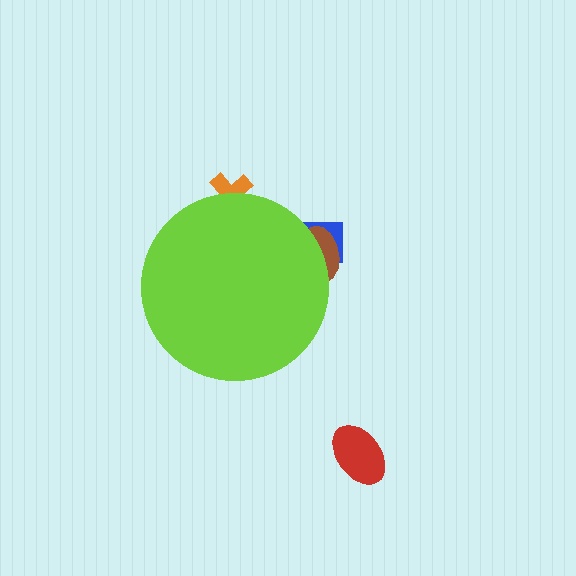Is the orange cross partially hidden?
Yes, the orange cross is partially hidden behind the lime circle.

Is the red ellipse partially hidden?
No, the red ellipse is fully visible.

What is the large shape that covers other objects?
A lime circle.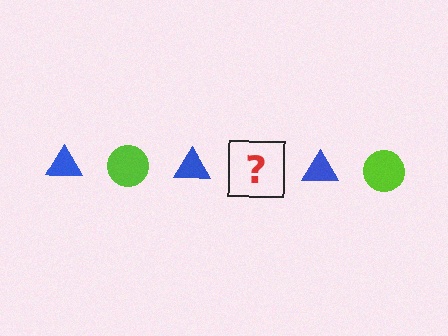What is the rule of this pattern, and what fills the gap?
The rule is that the pattern alternates between blue triangle and lime circle. The gap should be filled with a lime circle.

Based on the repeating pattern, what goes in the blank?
The blank should be a lime circle.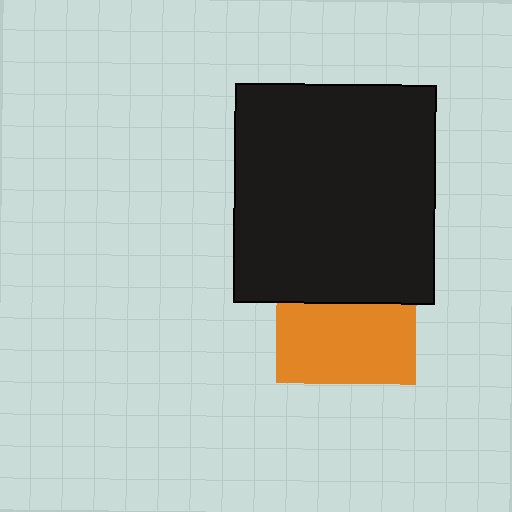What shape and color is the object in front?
The object in front is a black rectangle.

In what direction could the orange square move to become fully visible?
The orange square could move down. That would shift it out from behind the black rectangle entirely.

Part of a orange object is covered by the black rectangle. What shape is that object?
It is a square.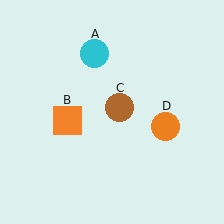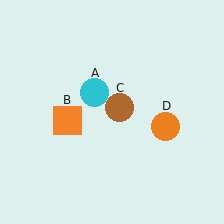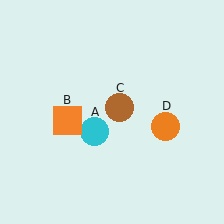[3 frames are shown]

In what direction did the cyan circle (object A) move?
The cyan circle (object A) moved down.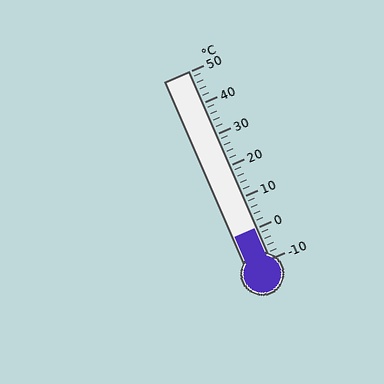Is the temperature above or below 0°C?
The temperature is at 0°C.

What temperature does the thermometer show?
The thermometer shows approximately 0°C.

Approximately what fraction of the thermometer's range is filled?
The thermometer is filled to approximately 15% of its range.